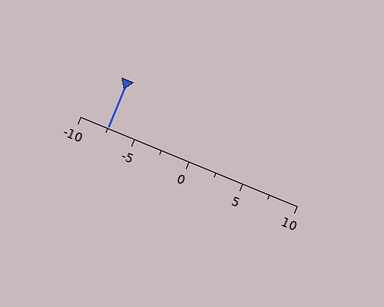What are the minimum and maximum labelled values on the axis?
The axis runs from -10 to 10.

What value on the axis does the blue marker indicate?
The marker indicates approximately -7.5.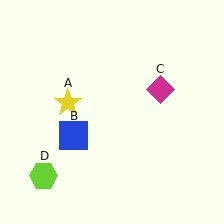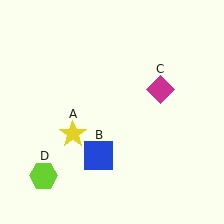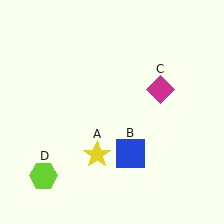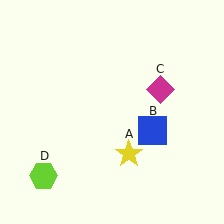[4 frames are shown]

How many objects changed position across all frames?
2 objects changed position: yellow star (object A), blue square (object B).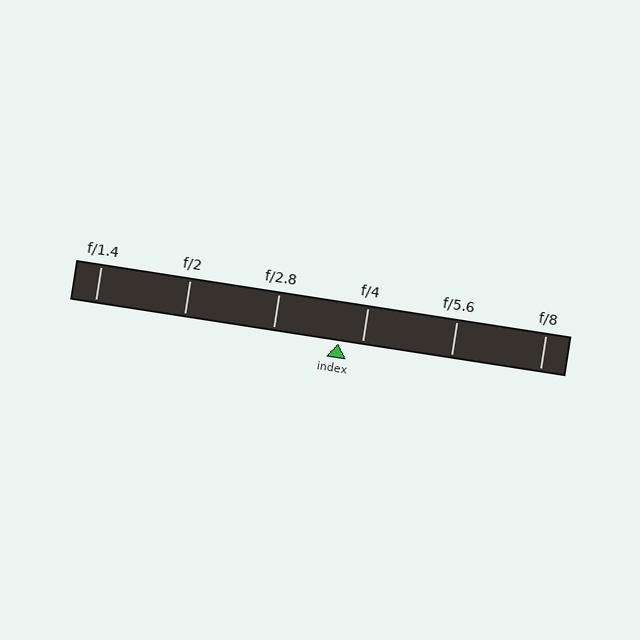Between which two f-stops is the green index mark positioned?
The index mark is between f/2.8 and f/4.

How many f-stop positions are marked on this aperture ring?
There are 6 f-stop positions marked.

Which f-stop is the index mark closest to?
The index mark is closest to f/4.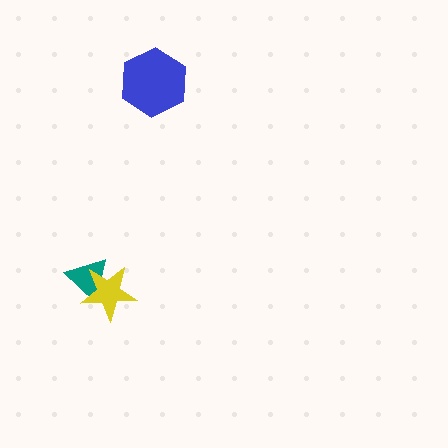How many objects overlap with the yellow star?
1 object overlaps with the yellow star.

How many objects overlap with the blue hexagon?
0 objects overlap with the blue hexagon.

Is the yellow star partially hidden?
No, no other shape covers it.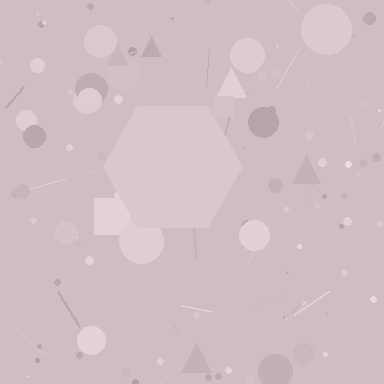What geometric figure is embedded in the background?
A hexagon is embedded in the background.